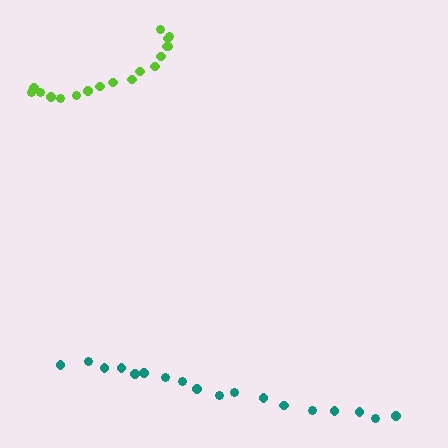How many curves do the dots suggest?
There are 2 distinct paths.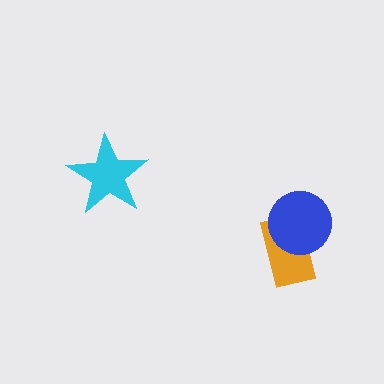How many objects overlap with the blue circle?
1 object overlaps with the blue circle.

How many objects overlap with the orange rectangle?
1 object overlaps with the orange rectangle.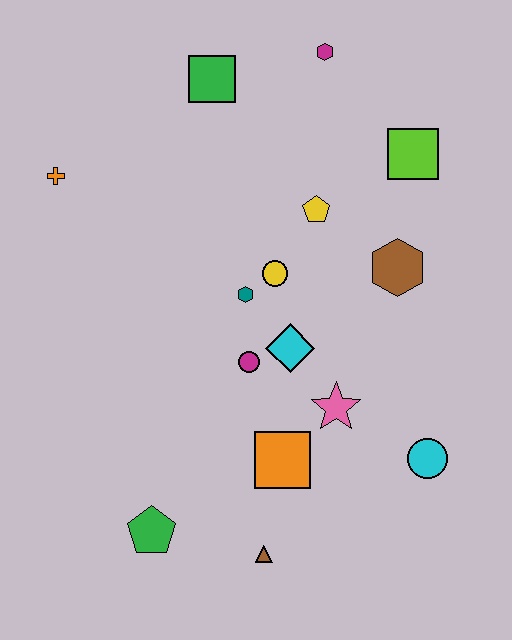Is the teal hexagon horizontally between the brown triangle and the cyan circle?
No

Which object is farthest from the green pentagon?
The magenta hexagon is farthest from the green pentagon.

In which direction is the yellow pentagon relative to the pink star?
The yellow pentagon is above the pink star.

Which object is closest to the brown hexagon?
The yellow pentagon is closest to the brown hexagon.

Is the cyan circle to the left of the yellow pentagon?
No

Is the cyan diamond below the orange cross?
Yes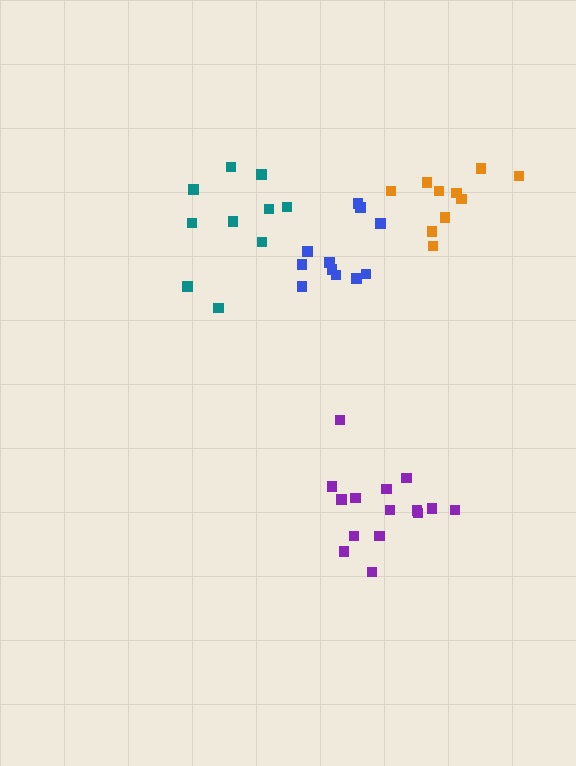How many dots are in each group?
Group 1: 15 dots, Group 2: 10 dots, Group 3: 10 dots, Group 4: 11 dots (46 total).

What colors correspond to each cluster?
The clusters are colored: purple, orange, teal, blue.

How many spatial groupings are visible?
There are 4 spatial groupings.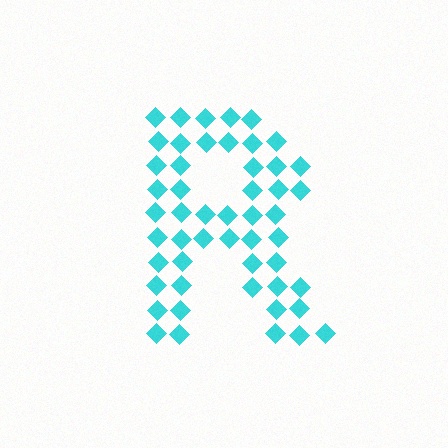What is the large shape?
The large shape is the letter R.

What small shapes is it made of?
It is made of small diamonds.